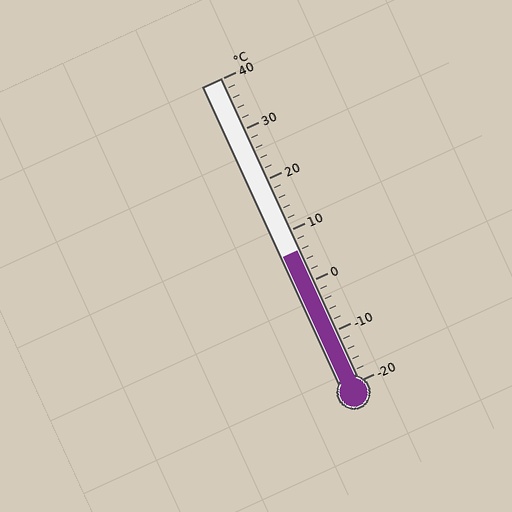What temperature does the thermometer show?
The thermometer shows approximately 6°C.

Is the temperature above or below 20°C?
The temperature is below 20°C.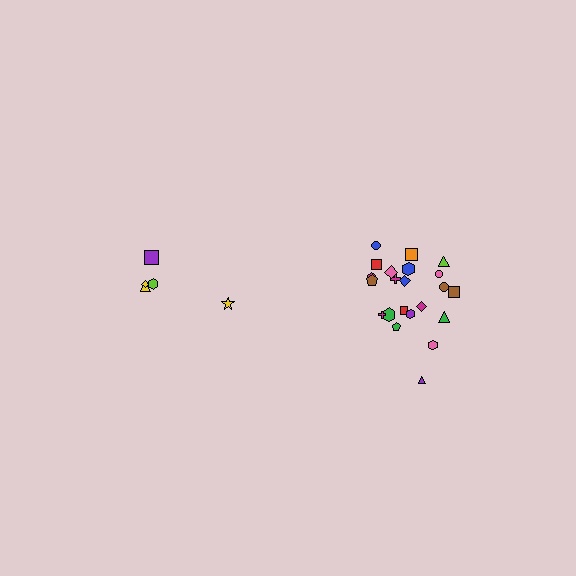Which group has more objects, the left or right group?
The right group.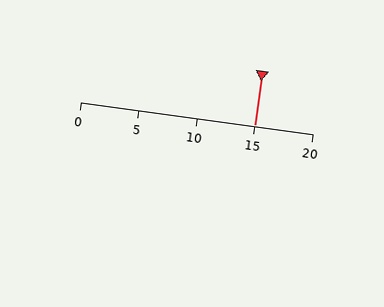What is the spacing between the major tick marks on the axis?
The major ticks are spaced 5 apart.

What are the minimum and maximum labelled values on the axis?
The axis runs from 0 to 20.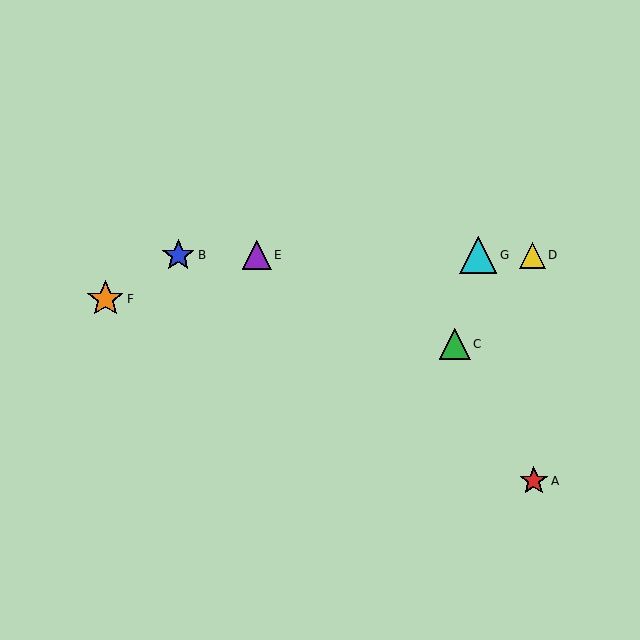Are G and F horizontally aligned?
No, G is at y≈255 and F is at y≈299.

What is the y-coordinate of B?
Object B is at y≈255.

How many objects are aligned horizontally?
4 objects (B, D, E, G) are aligned horizontally.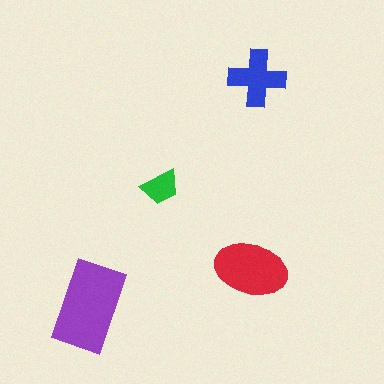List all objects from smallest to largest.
The green trapezoid, the blue cross, the red ellipse, the purple rectangle.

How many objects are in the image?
There are 4 objects in the image.